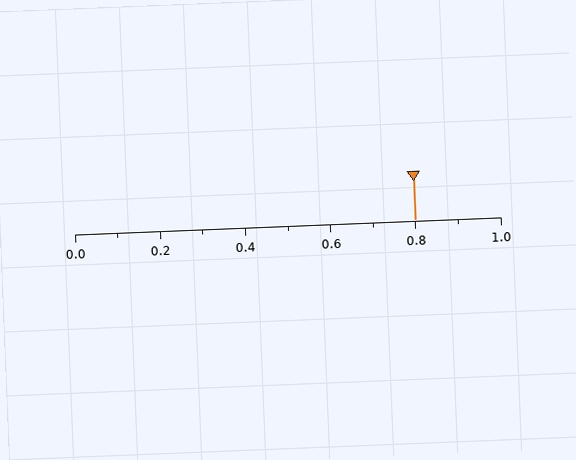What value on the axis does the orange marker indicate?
The marker indicates approximately 0.8.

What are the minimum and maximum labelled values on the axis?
The axis runs from 0.0 to 1.0.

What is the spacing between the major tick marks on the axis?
The major ticks are spaced 0.2 apart.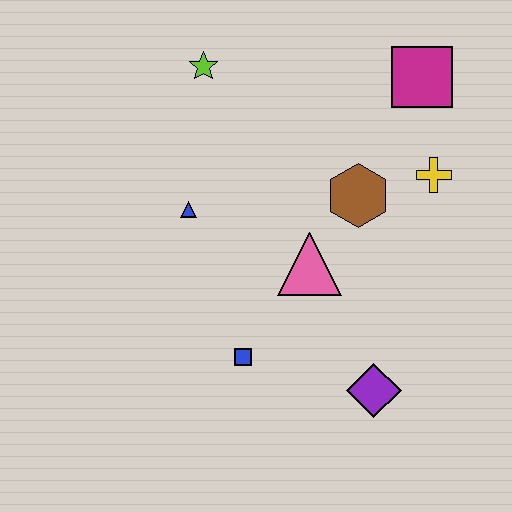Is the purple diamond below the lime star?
Yes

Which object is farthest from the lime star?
The purple diamond is farthest from the lime star.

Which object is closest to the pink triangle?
The brown hexagon is closest to the pink triangle.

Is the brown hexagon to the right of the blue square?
Yes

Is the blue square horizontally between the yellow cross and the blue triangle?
Yes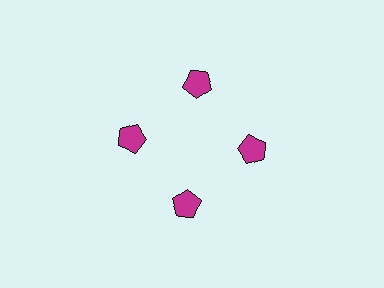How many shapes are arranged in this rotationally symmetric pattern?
There are 4 shapes, arranged in 4 groups of 1.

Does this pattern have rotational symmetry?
Yes, this pattern has 4-fold rotational symmetry. It looks the same after rotating 90 degrees around the center.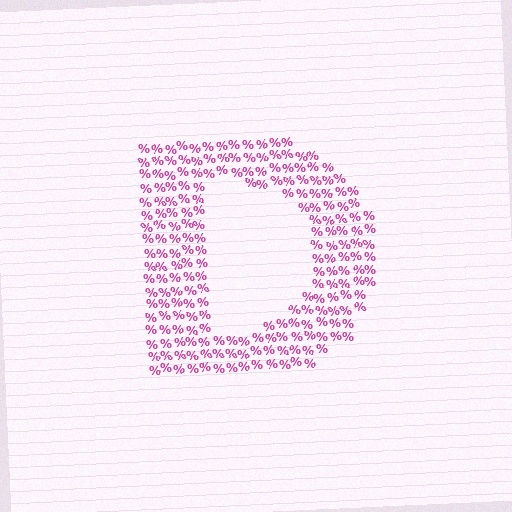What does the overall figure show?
The overall figure shows the letter D.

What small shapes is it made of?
It is made of small percent signs.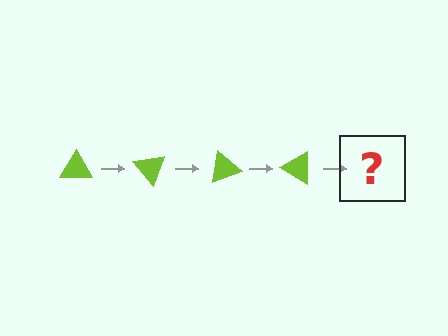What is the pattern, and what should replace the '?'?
The pattern is that the triangle rotates 50 degrees each step. The '?' should be a lime triangle rotated 200 degrees.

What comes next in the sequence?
The next element should be a lime triangle rotated 200 degrees.